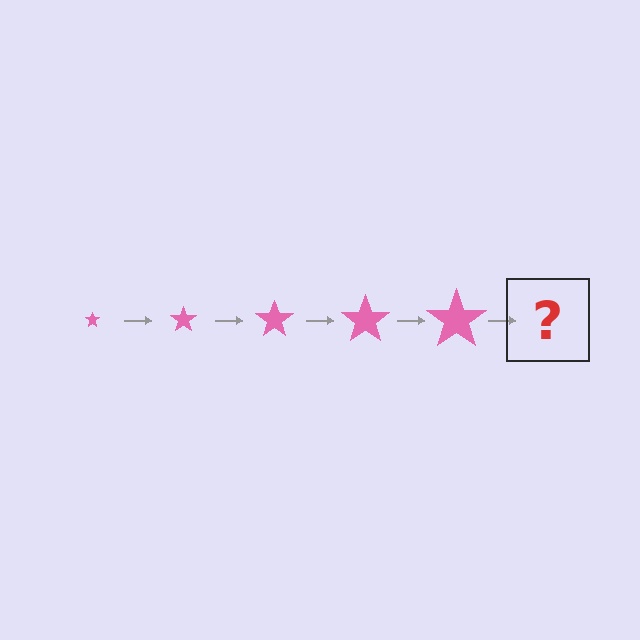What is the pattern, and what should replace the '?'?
The pattern is that the star gets progressively larger each step. The '?' should be a pink star, larger than the previous one.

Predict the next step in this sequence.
The next step is a pink star, larger than the previous one.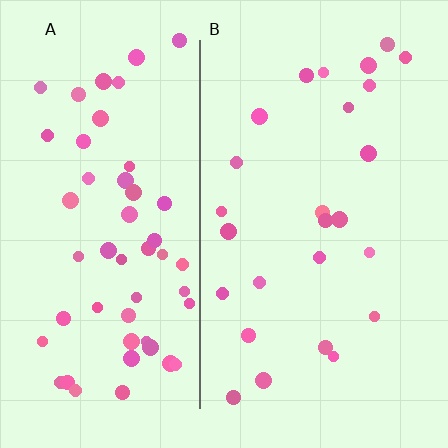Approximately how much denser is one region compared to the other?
Approximately 2.1× — region A over region B.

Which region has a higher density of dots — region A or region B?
A (the left).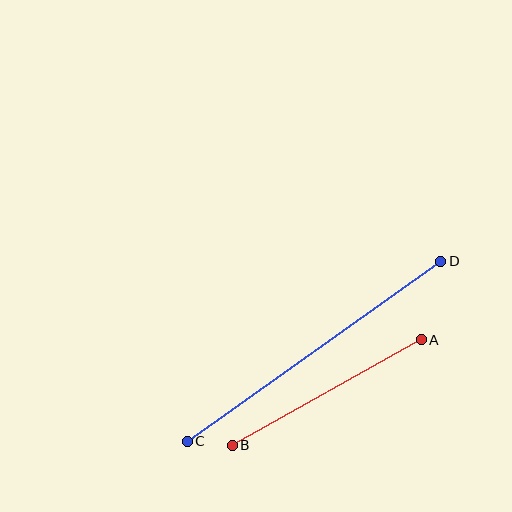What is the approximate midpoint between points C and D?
The midpoint is at approximately (314, 351) pixels.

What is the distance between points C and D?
The distance is approximately 311 pixels.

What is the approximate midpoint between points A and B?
The midpoint is at approximately (327, 393) pixels.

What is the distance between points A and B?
The distance is approximately 217 pixels.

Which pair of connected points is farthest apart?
Points C and D are farthest apart.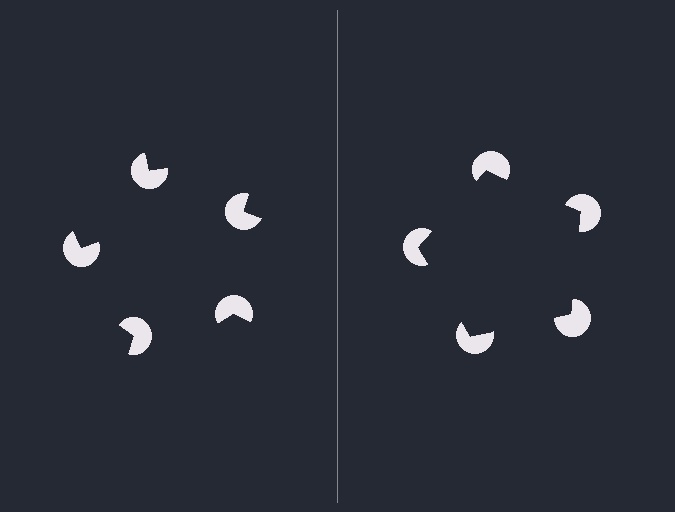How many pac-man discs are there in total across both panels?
10 — 5 on each side.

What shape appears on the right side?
An illusory pentagon.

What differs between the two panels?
The pac-man discs are positioned identically on both sides; only the wedge orientations differ. On the right they align to a pentagon; on the left they are misaligned.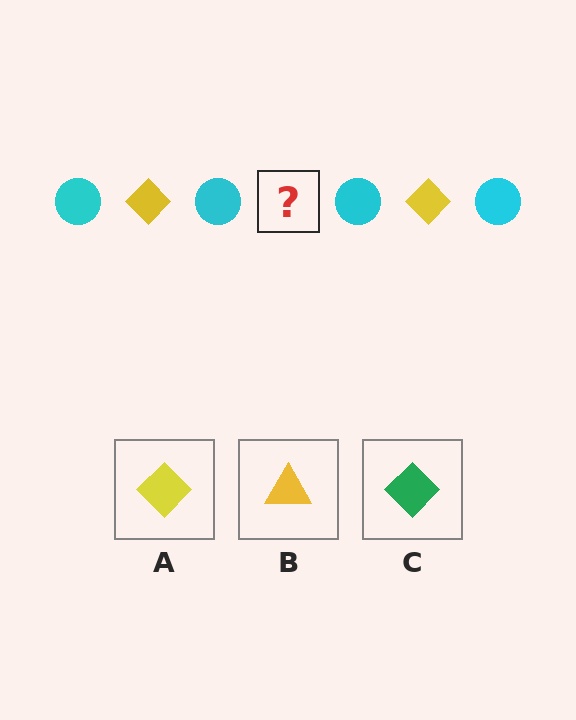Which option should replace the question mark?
Option A.